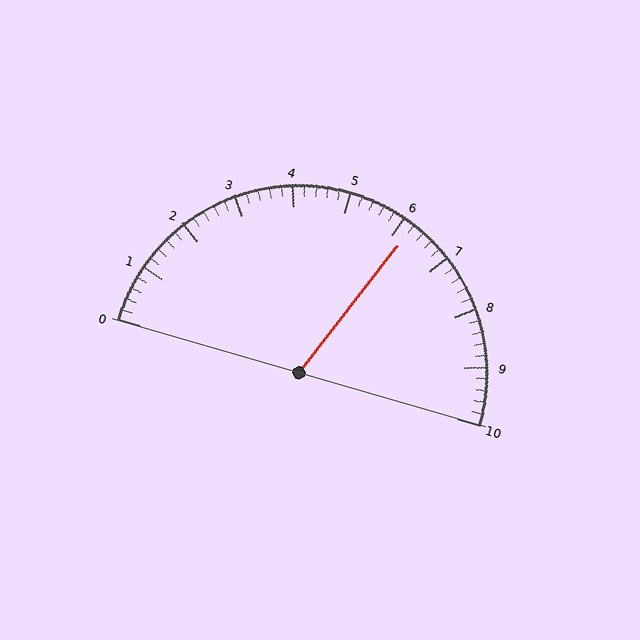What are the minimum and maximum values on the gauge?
The gauge ranges from 0 to 10.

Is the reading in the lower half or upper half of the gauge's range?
The reading is in the upper half of the range (0 to 10).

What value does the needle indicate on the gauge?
The needle indicates approximately 6.2.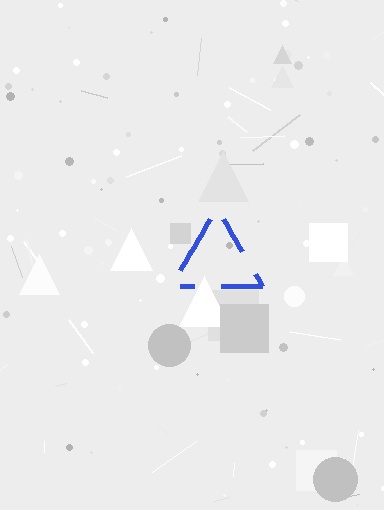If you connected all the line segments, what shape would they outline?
They would outline a triangle.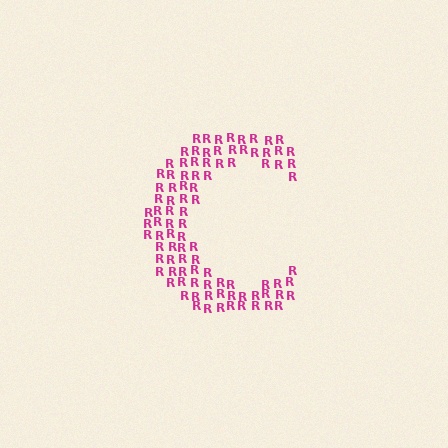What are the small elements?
The small elements are letter R's.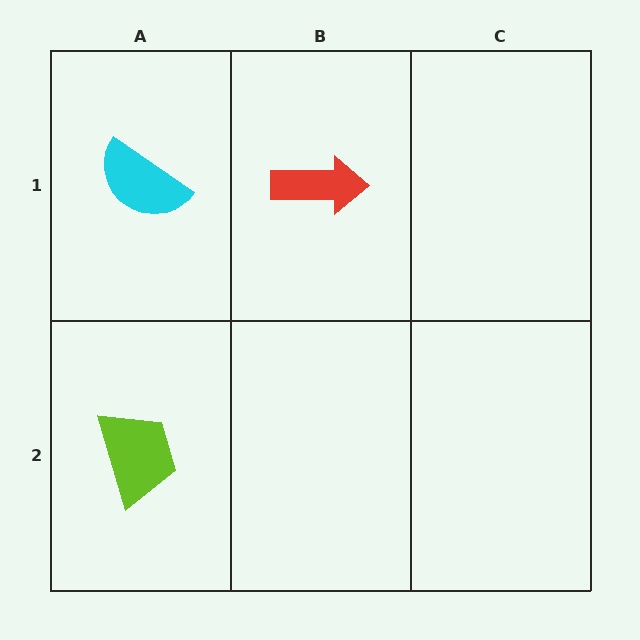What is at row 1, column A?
A cyan semicircle.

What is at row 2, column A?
A lime trapezoid.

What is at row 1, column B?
A red arrow.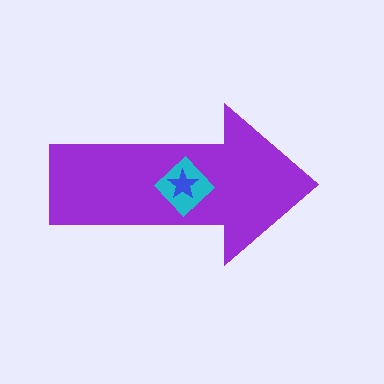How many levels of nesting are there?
3.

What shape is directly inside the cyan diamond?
The blue star.